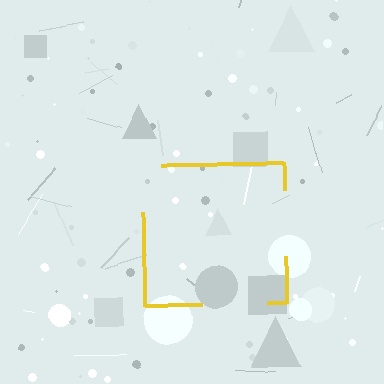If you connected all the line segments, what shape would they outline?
They would outline a square.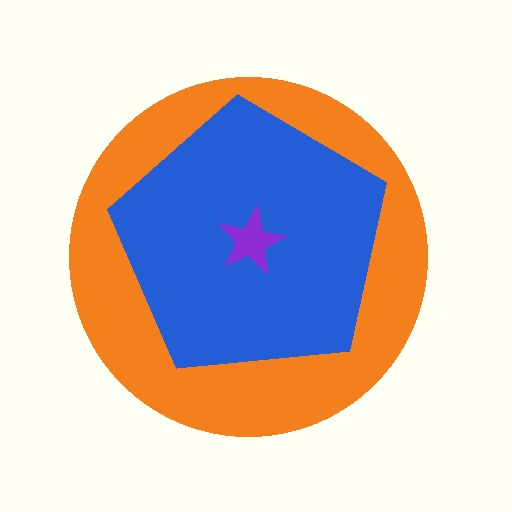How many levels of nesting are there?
3.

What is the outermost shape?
The orange circle.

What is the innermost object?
The purple star.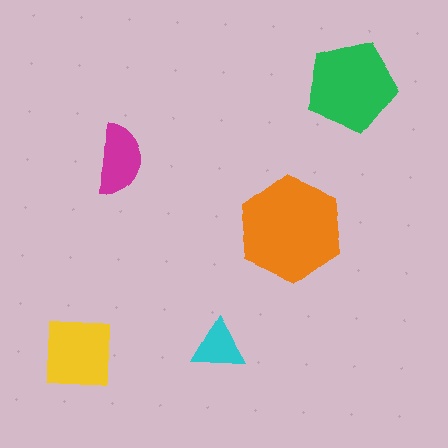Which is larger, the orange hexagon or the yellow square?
The orange hexagon.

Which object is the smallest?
The cyan triangle.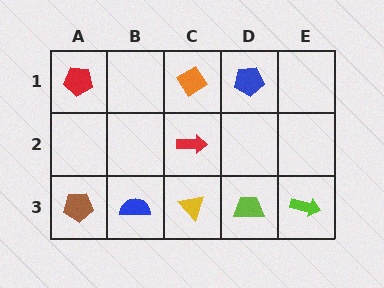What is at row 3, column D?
A lime trapezoid.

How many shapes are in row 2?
1 shape.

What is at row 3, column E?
A lime arrow.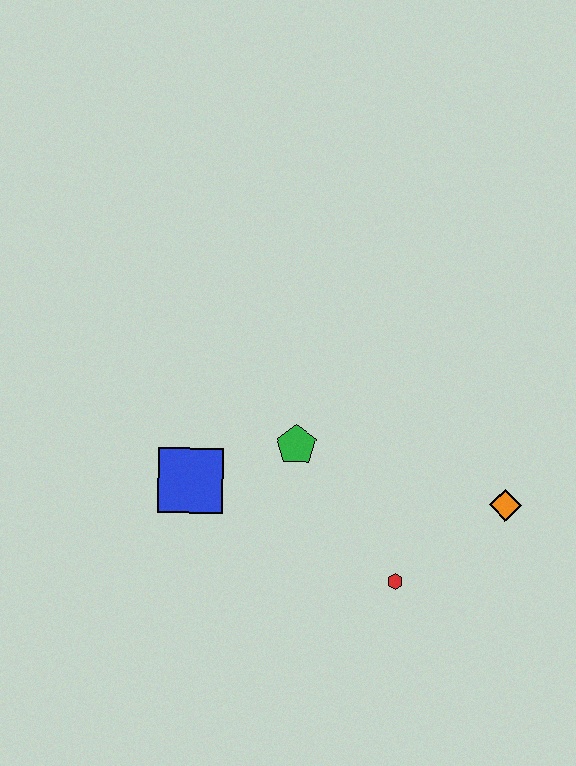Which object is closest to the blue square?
The green pentagon is closest to the blue square.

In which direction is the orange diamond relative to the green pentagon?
The orange diamond is to the right of the green pentagon.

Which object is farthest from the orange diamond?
The blue square is farthest from the orange diamond.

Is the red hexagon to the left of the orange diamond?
Yes